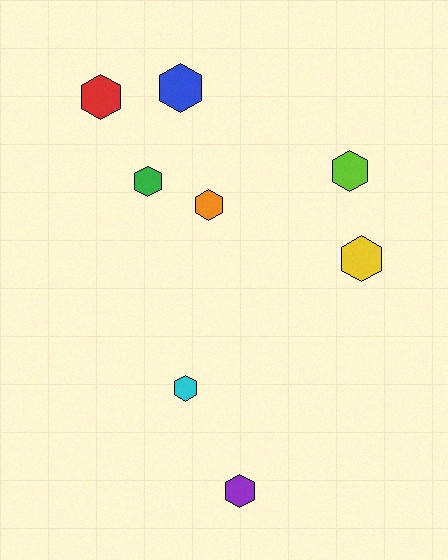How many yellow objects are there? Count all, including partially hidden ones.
There is 1 yellow object.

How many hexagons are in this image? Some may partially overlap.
There are 8 hexagons.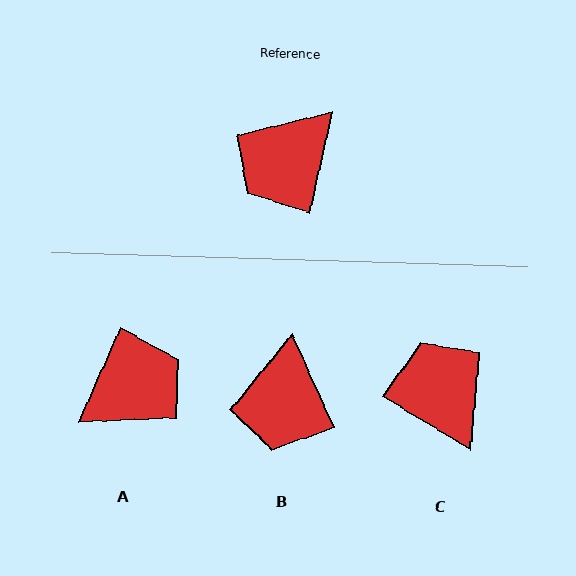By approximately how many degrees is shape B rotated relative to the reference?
Approximately 37 degrees counter-clockwise.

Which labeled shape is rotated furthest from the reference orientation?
A, about 169 degrees away.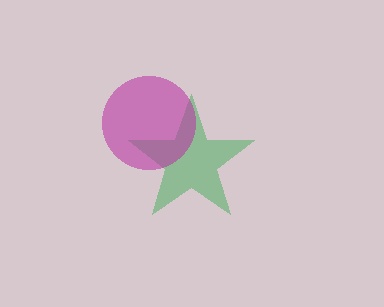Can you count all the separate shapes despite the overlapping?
Yes, there are 2 separate shapes.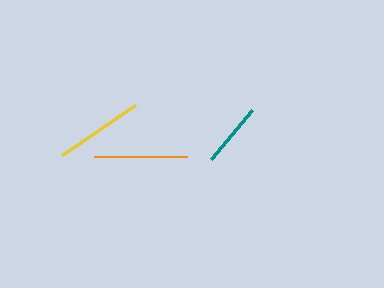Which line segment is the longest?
The orange line is the longest at approximately 94 pixels.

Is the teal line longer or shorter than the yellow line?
The yellow line is longer than the teal line.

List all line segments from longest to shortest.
From longest to shortest: orange, yellow, teal.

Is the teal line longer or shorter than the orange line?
The orange line is longer than the teal line.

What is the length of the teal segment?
The teal segment is approximately 64 pixels long.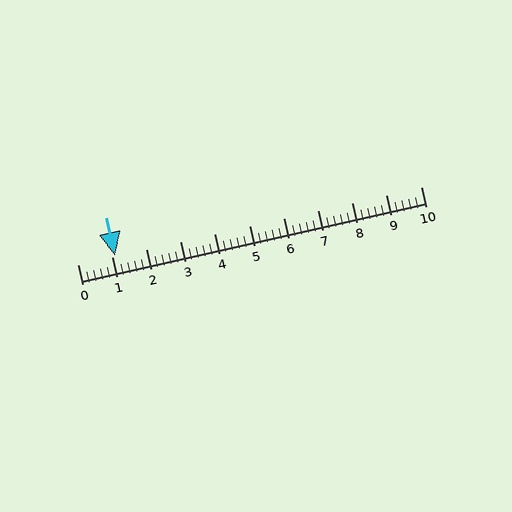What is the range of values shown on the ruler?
The ruler shows values from 0 to 10.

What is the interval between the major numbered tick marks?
The major tick marks are spaced 1 units apart.